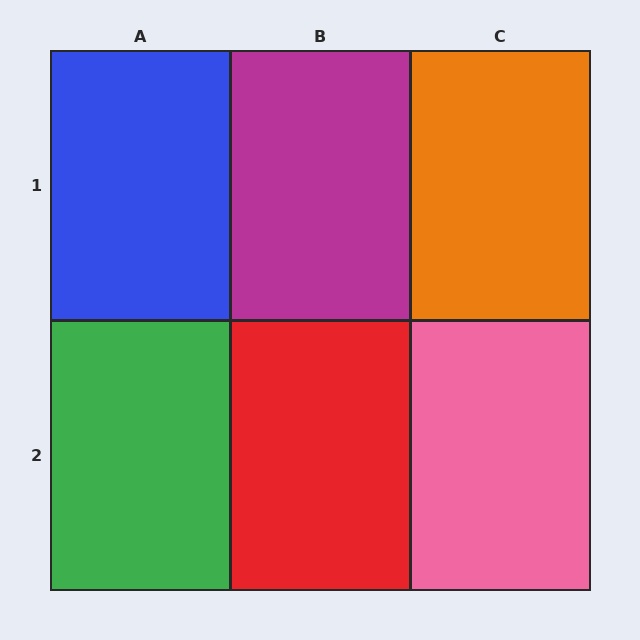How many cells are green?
1 cell is green.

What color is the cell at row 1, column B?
Magenta.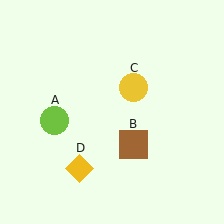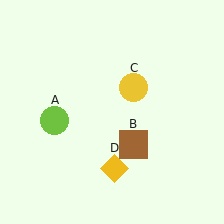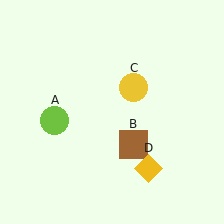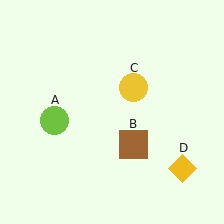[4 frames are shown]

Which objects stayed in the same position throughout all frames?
Lime circle (object A) and brown square (object B) and yellow circle (object C) remained stationary.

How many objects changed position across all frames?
1 object changed position: yellow diamond (object D).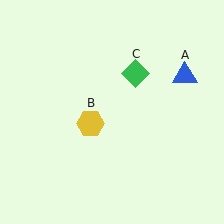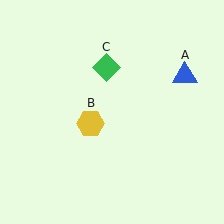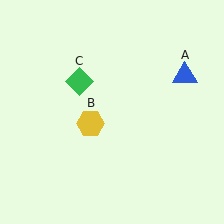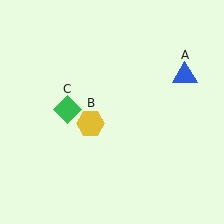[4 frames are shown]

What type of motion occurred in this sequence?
The green diamond (object C) rotated counterclockwise around the center of the scene.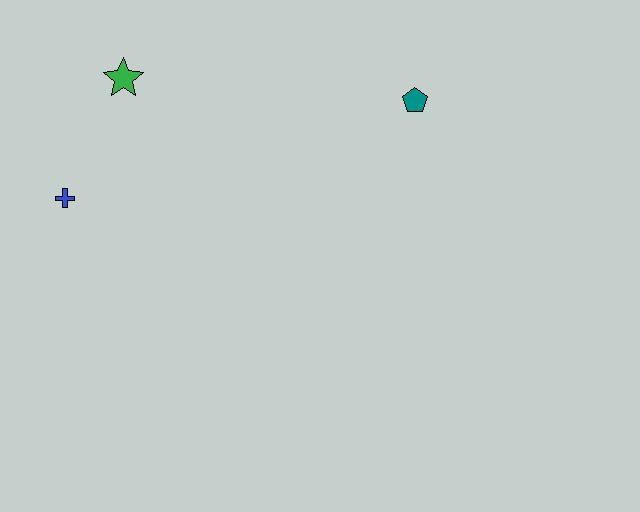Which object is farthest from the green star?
The teal pentagon is farthest from the green star.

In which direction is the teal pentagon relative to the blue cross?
The teal pentagon is to the right of the blue cross.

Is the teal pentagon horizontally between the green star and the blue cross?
No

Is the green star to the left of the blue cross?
No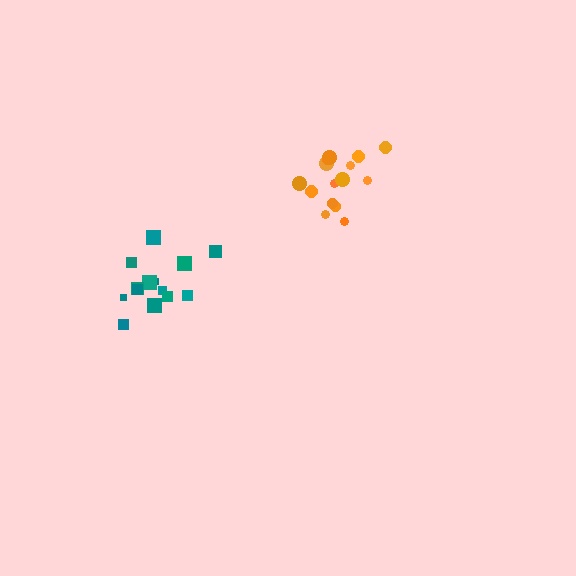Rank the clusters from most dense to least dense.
orange, teal.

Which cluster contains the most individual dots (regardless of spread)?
Orange (15).